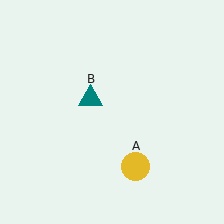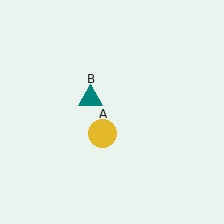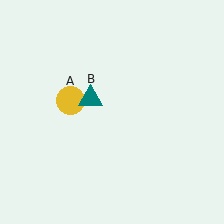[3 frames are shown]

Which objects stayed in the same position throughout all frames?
Teal triangle (object B) remained stationary.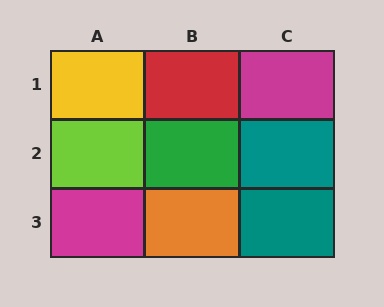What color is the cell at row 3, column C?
Teal.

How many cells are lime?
1 cell is lime.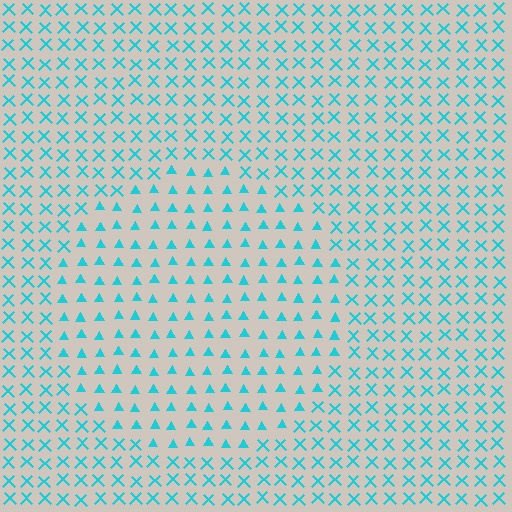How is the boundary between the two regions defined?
The boundary is defined by a change in element shape: triangles inside vs. X marks outside. All elements share the same color and spacing.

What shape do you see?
I see a circle.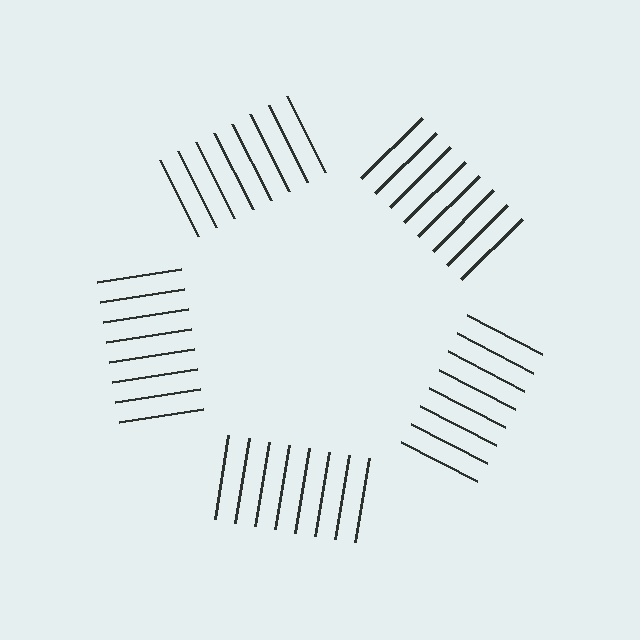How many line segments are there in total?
40 — 8 along each of the 5 edges.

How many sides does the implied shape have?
5 sides — the line-ends trace a pentagon.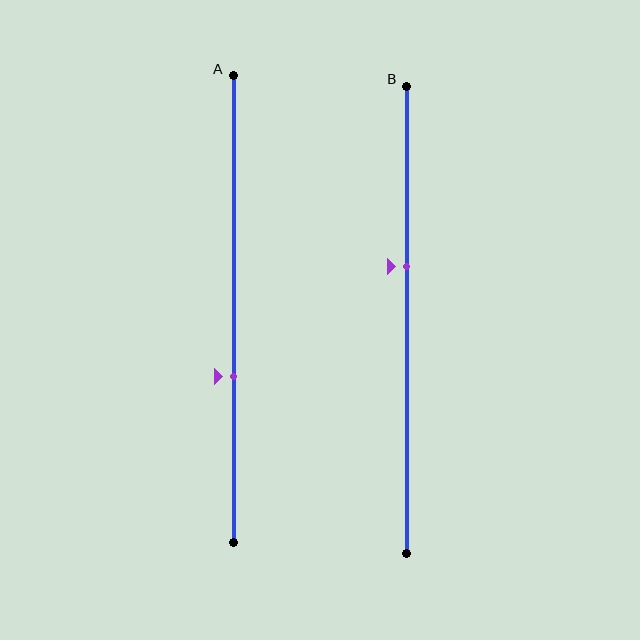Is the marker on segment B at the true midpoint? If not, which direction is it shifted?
No, the marker on segment B is shifted upward by about 11% of the segment length.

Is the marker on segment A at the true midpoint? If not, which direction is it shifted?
No, the marker on segment A is shifted downward by about 14% of the segment length.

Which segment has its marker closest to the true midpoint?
Segment B has its marker closest to the true midpoint.